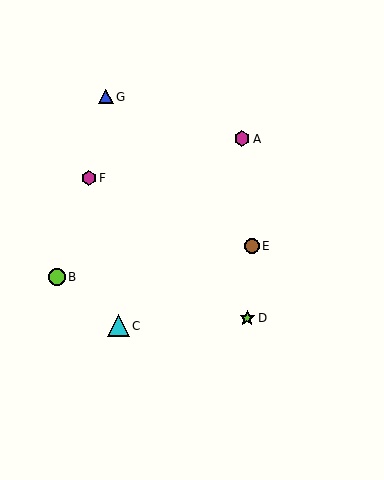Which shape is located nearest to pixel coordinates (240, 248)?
The brown circle (labeled E) at (252, 246) is nearest to that location.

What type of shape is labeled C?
Shape C is a cyan triangle.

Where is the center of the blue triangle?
The center of the blue triangle is at (106, 97).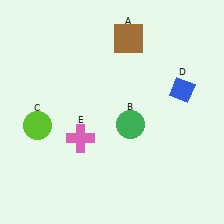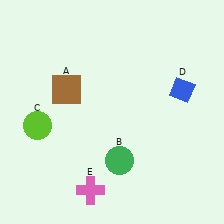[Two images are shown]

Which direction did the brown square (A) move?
The brown square (A) moved left.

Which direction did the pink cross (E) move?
The pink cross (E) moved down.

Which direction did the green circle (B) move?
The green circle (B) moved down.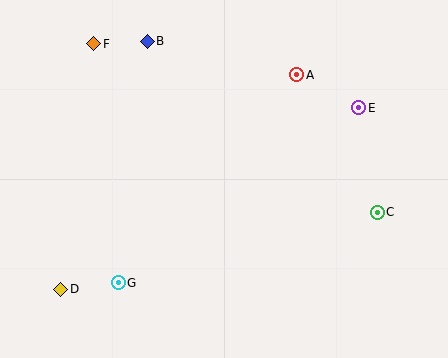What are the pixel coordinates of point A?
Point A is at (297, 75).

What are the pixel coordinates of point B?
Point B is at (147, 41).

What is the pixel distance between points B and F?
The distance between B and F is 54 pixels.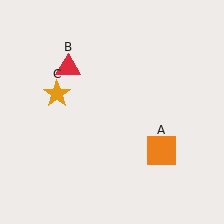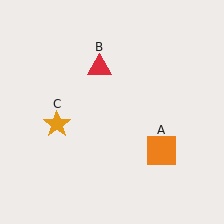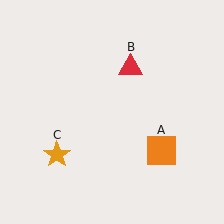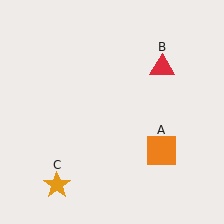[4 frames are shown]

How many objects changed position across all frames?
2 objects changed position: red triangle (object B), orange star (object C).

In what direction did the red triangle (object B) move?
The red triangle (object B) moved right.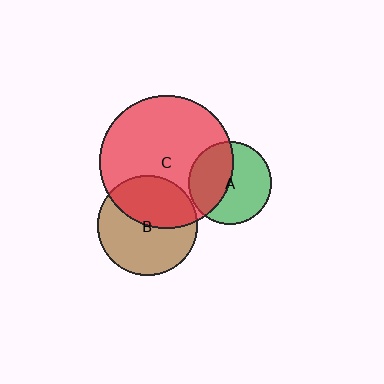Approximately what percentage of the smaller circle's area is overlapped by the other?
Approximately 45%.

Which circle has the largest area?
Circle C (red).